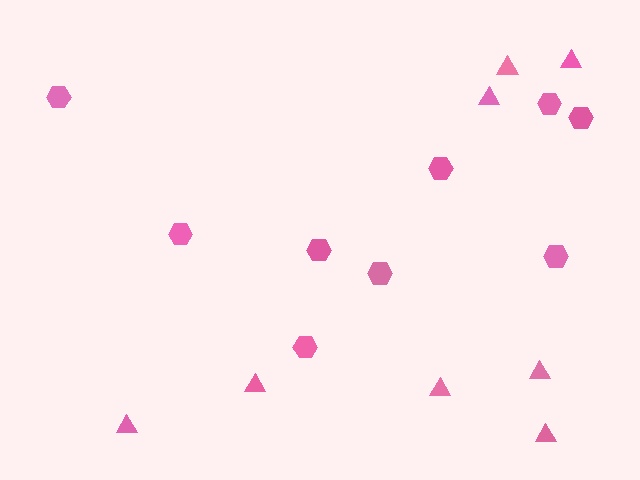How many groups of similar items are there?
There are 2 groups: one group of hexagons (9) and one group of triangles (8).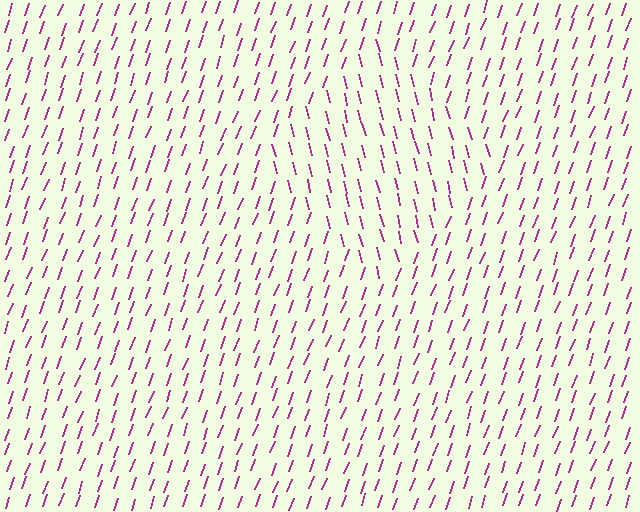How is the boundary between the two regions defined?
The boundary is defined purely by a change in line orientation (approximately 34 degrees difference). All lines are the same color and thickness.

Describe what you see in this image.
The image is filled with small magenta line segments. A diamond region in the image has lines oriented differently from the surrounding lines, creating a visible texture boundary.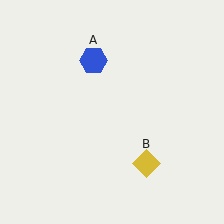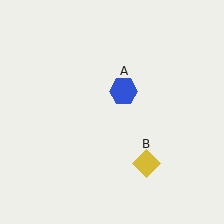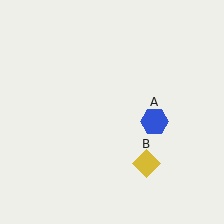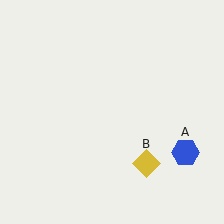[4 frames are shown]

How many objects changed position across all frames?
1 object changed position: blue hexagon (object A).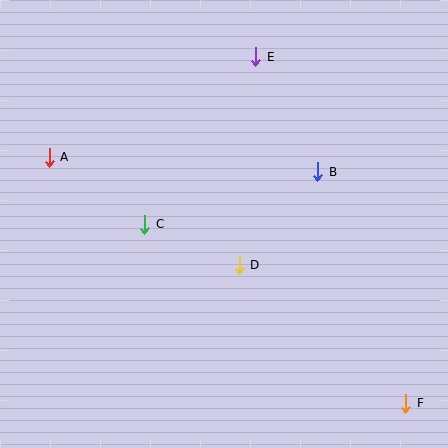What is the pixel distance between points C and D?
The distance between C and D is 103 pixels.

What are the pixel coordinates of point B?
Point B is at (318, 172).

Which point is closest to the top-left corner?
Point A is closest to the top-left corner.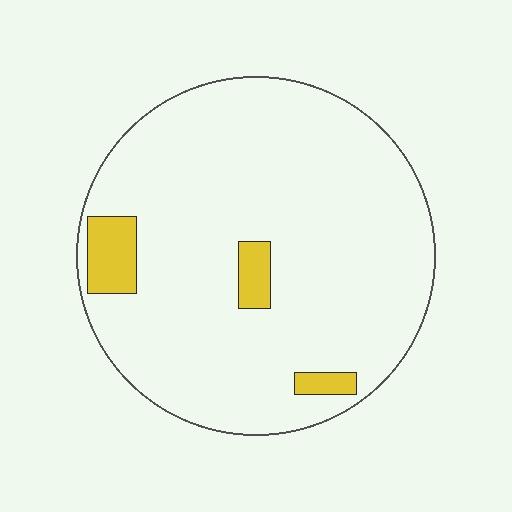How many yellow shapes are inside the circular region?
3.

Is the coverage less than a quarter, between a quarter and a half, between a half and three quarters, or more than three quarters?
Less than a quarter.